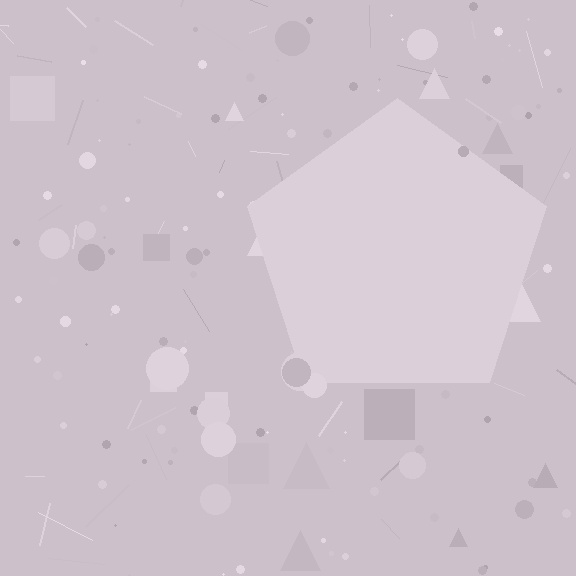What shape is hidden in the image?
A pentagon is hidden in the image.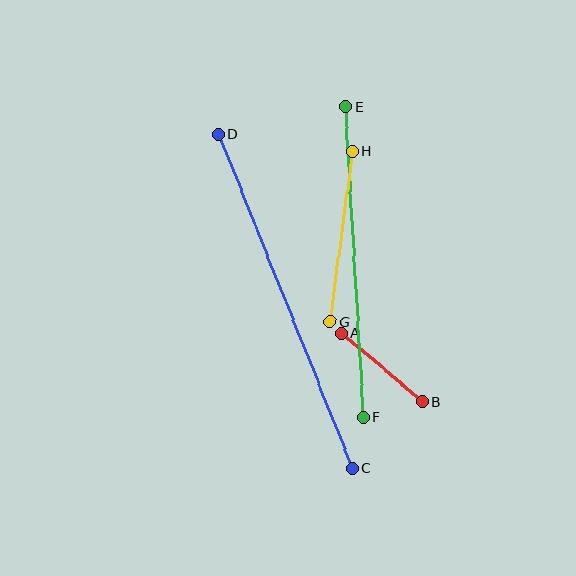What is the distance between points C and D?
The distance is approximately 360 pixels.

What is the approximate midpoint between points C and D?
The midpoint is at approximately (285, 301) pixels.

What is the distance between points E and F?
The distance is approximately 311 pixels.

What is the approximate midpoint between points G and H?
The midpoint is at approximately (341, 236) pixels.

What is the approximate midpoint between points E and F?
The midpoint is at approximately (355, 262) pixels.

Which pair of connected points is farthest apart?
Points C and D are farthest apart.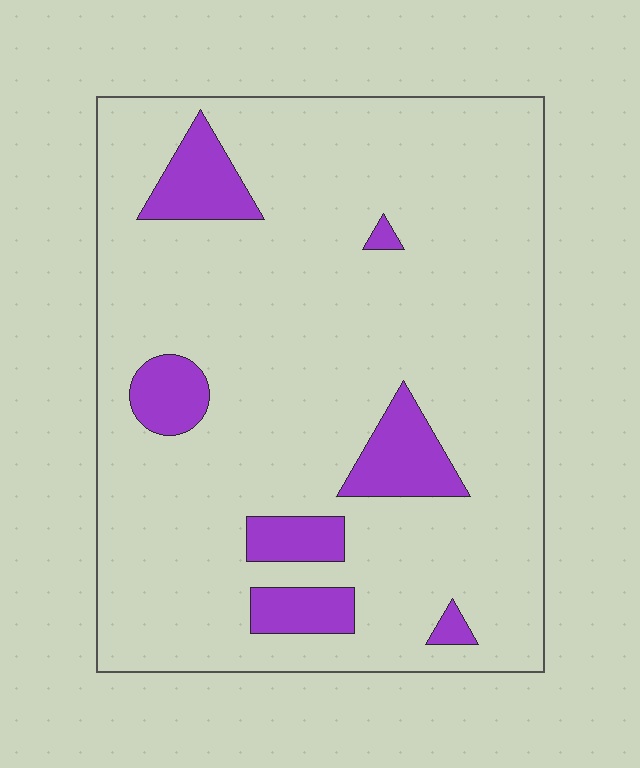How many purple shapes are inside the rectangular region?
7.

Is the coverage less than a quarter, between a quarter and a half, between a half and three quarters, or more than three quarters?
Less than a quarter.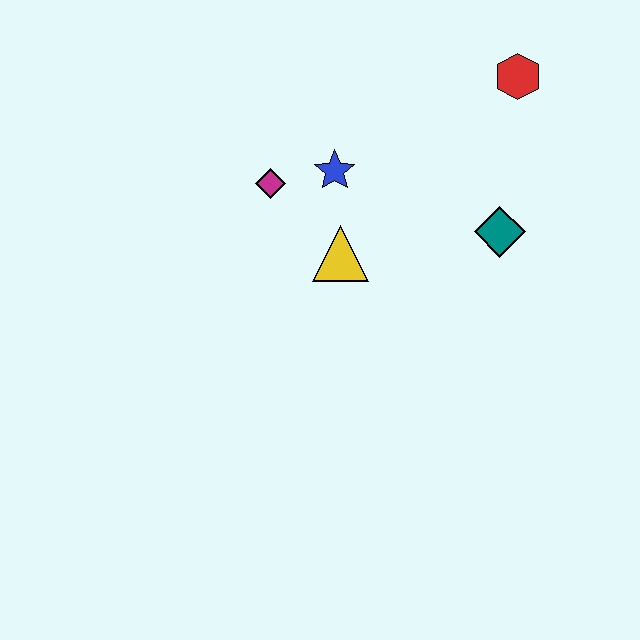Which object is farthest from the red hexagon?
The magenta diamond is farthest from the red hexagon.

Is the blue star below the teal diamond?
No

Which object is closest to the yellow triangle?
The blue star is closest to the yellow triangle.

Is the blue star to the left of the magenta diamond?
No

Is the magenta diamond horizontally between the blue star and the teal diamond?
No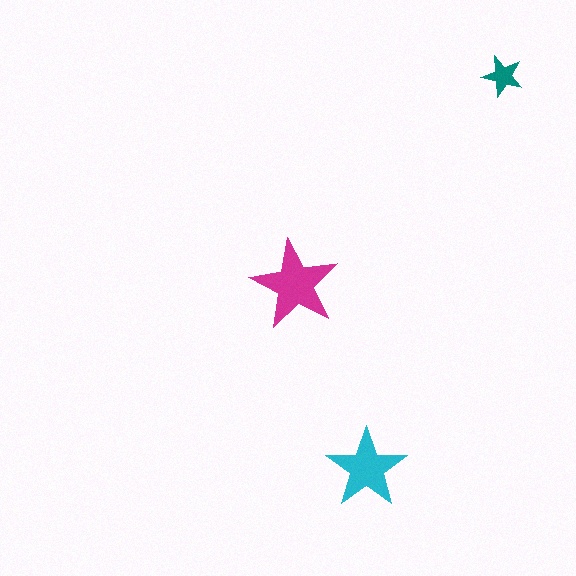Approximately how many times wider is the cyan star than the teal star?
About 2 times wider.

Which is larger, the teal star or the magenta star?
The magenta one.